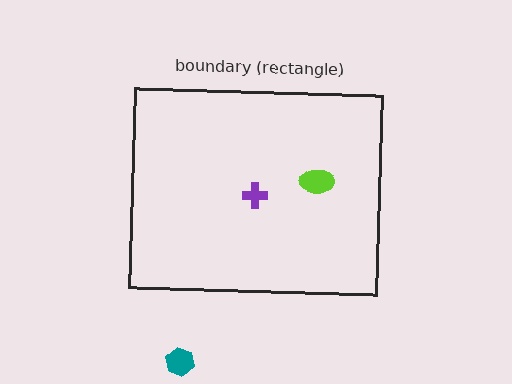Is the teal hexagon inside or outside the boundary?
Outside.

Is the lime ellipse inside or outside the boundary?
Inside.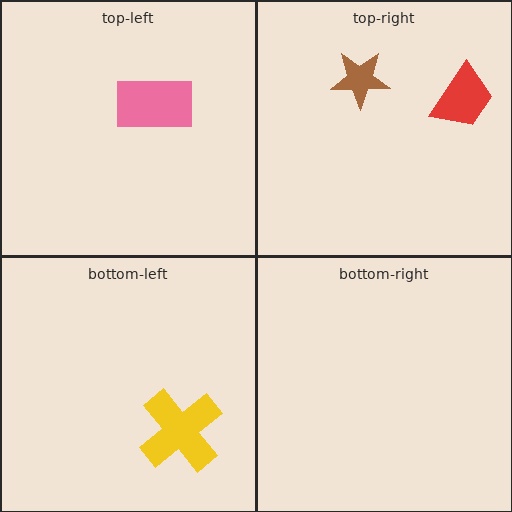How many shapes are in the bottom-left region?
1.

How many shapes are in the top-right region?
2.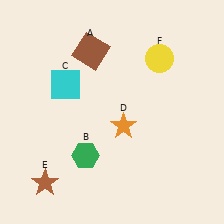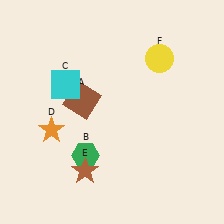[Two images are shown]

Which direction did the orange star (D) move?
The orange star (D) moved left.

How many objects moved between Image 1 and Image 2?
3 objects moved between the two images.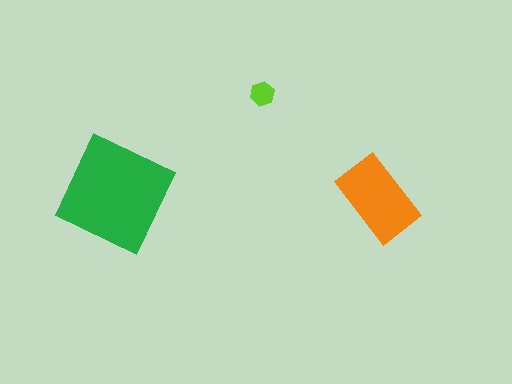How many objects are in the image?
There are 3 objects in the image.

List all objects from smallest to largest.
The lime hexagon, the orange rectangle, the green diamond.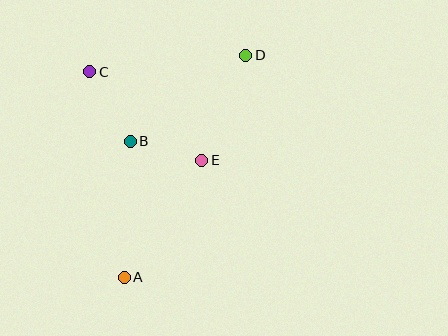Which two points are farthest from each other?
Points A and D are farthest from each other.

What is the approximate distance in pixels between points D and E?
The distance between D and E is approximately 114 pixels.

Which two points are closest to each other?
Points B and E are closest to each other.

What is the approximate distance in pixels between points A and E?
The distance between A and E is approximately 140 pixels.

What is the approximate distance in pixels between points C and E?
The distance between C and E is approximately 143 pixels.